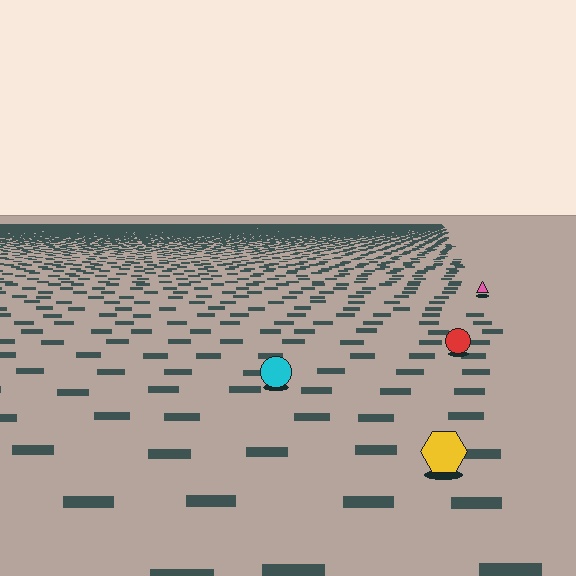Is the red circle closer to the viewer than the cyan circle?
No. The cyan circle is closer — you can tell from the texture gradient: the ground texture is coarser near it.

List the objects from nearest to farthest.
From nearest to farthest: the yellow hexagon, the cyan circle, the red circle, the pink triangle.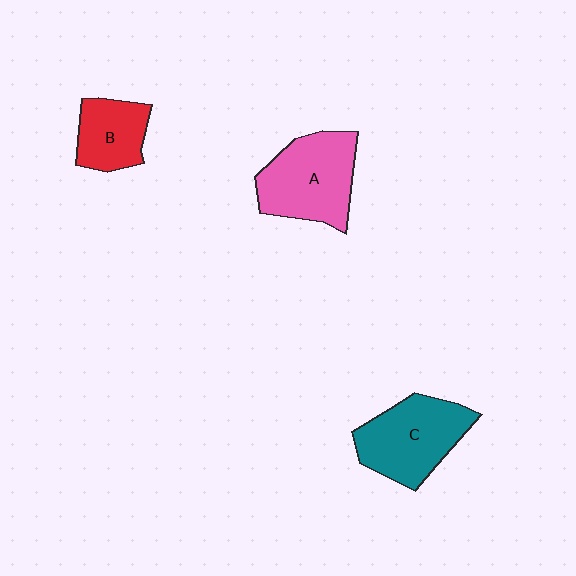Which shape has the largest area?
Shape A (pink).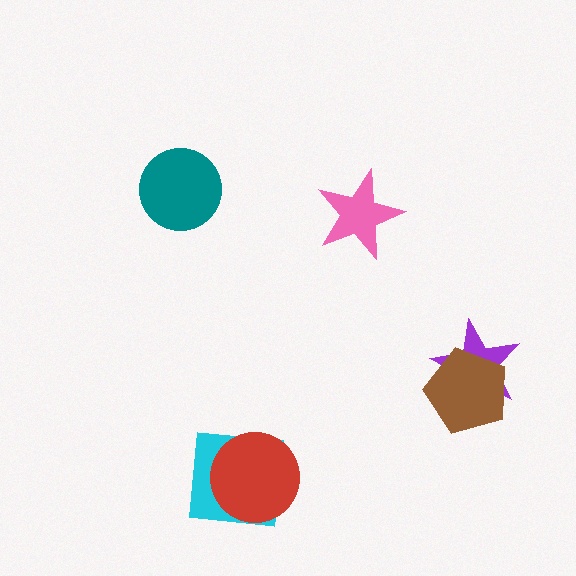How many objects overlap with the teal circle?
0 objects overlap with the teal circle.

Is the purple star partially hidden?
Yes, it is partially covered by another shape.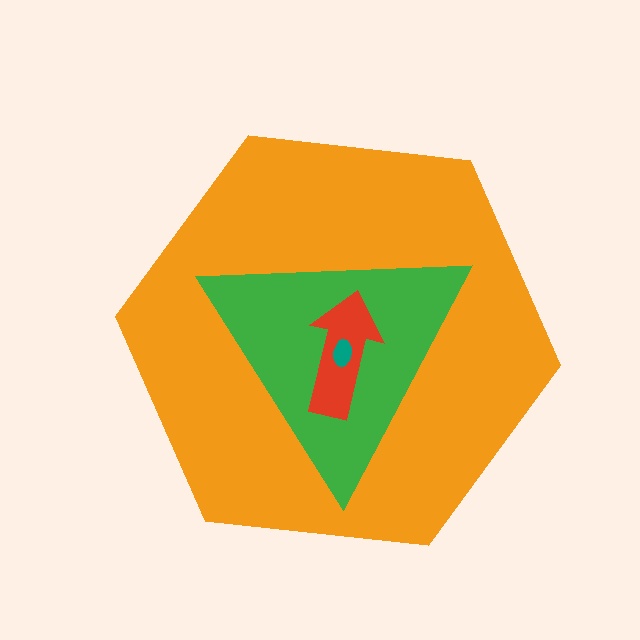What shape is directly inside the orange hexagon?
The green triangle.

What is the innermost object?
The teal ellipse.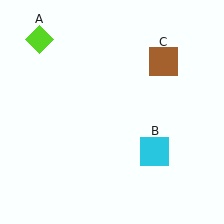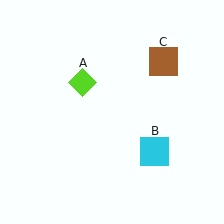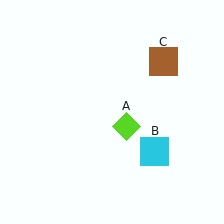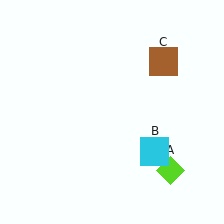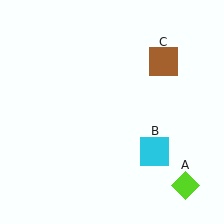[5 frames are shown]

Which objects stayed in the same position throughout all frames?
Cyan square (object B) and brown square (object C) remained stationary.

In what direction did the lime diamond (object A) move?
The lime diamond (object A) moved down and to the right.